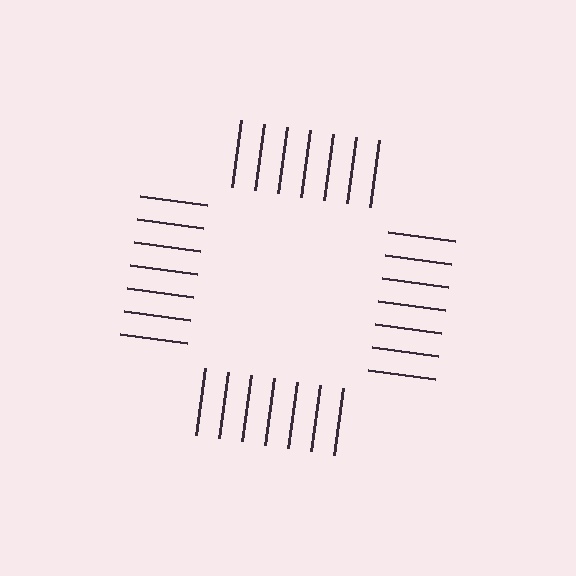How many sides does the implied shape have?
4 sides — the line-ends trace a square.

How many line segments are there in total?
28 — 7 along each of the 4 edges.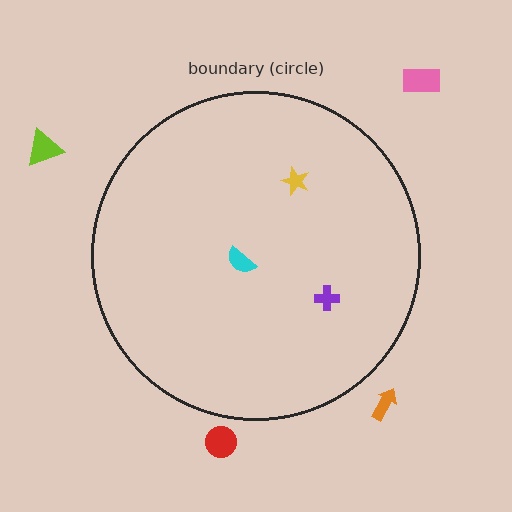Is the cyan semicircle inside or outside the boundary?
Inside.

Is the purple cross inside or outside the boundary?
Inside.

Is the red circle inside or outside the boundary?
Outside.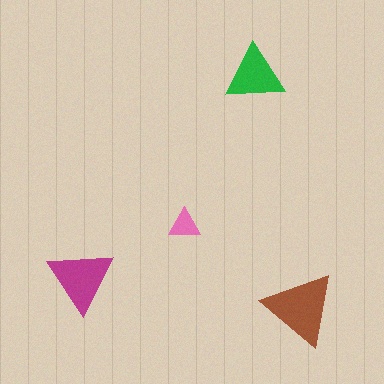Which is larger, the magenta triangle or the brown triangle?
The brown one.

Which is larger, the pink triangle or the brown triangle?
The brown one.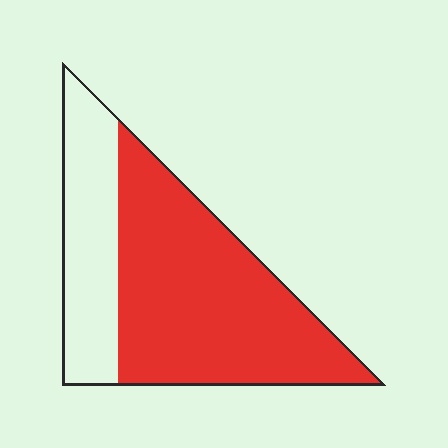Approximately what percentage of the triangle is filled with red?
Approximately 70%.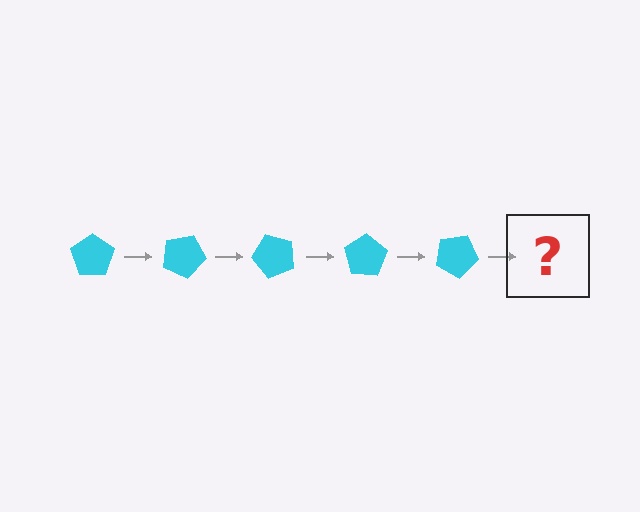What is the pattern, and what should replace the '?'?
The pattern is that the pentagon rotates 25 degrees each step. The '?' should be a cyan pentagon rotated 125 degrees.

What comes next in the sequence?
The next element should be a cyan pentagon rotated 125 degrees.